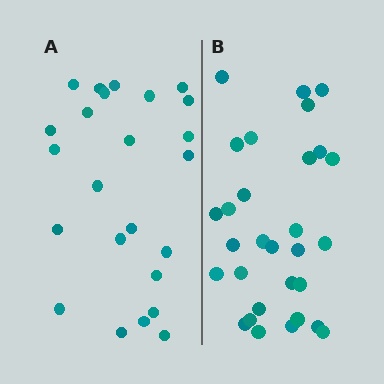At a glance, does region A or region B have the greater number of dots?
Region B (the right region) has more dots.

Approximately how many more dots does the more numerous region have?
Region B has about 6 more dots than region A.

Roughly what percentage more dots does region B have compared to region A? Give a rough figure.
About 25% more.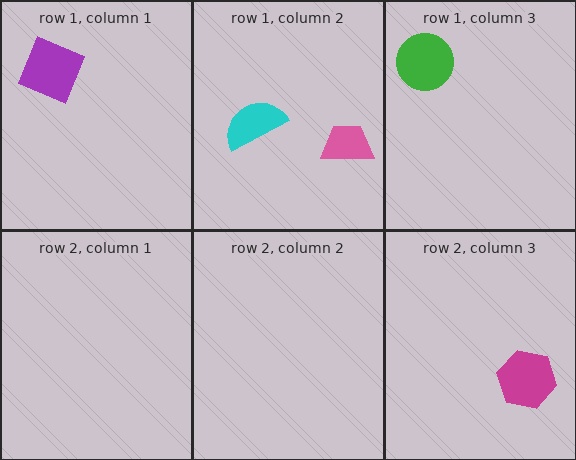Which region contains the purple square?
The row 1, column 1 region.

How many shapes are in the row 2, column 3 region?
1.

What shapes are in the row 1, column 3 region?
The green circle.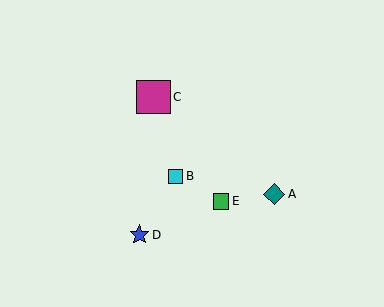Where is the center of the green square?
The center of the green square is at (221, 201).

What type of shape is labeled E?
Shape E is a green square.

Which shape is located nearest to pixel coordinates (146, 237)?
The blue star (labeled D) at (139, 235) is nearest to that location.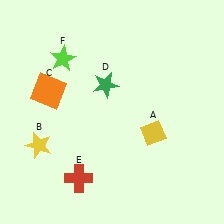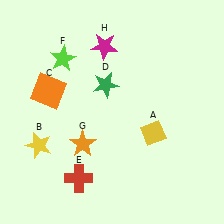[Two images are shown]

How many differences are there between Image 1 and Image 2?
There are 2 differences between the two images.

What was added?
An orange star (G), a magenta star (H) were added in Image 2.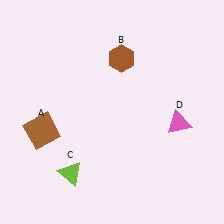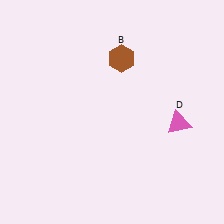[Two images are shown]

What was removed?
The lime triangle (C), the brown square (A) were removed in Image 2.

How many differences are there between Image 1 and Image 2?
There are 2 differences between the two images.